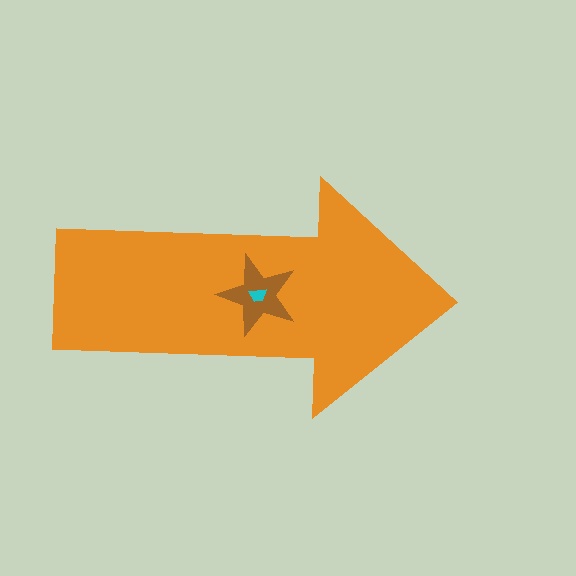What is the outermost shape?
The orange arrow.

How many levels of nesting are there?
3.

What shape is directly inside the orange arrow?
The brown star.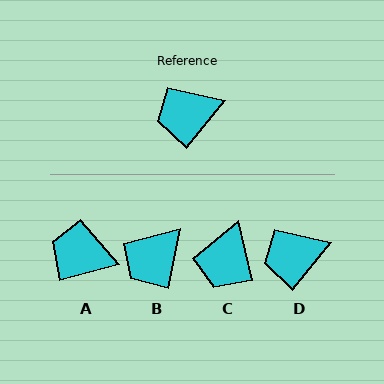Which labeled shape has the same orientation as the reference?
D.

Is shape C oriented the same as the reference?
No, it is off by about 52 degrees.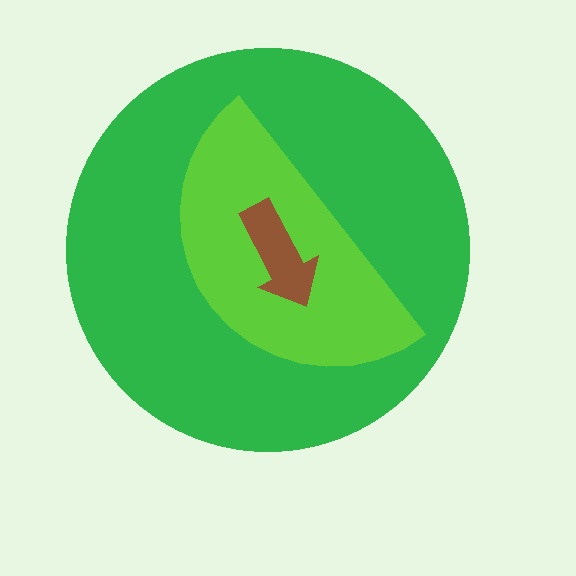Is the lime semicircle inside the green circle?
Yes.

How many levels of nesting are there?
3.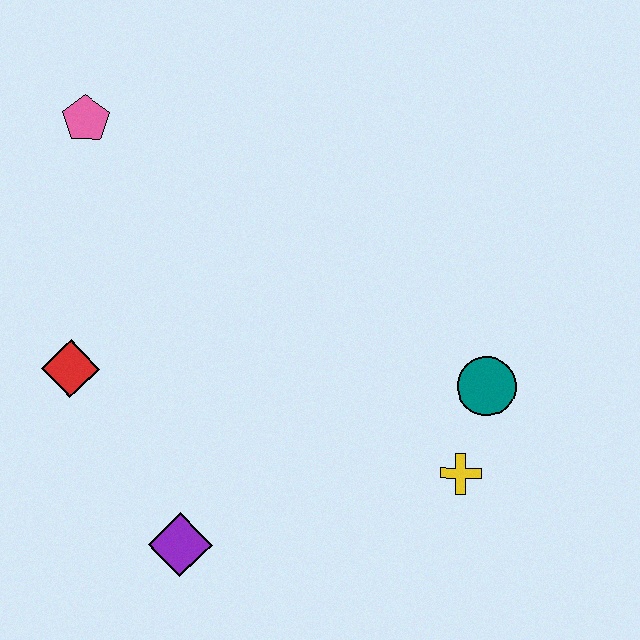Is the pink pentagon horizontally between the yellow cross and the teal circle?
No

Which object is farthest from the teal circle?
The pink pentagon is farthest from the teal circle.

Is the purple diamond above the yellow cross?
No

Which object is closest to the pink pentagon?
The red diamond is closest to the pink pentagon.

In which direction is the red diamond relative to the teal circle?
The red diamond is to the left of the teal circle.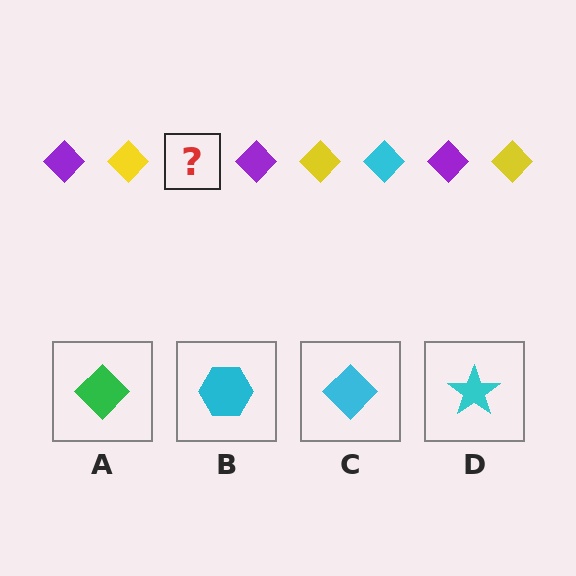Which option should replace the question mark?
Option C.